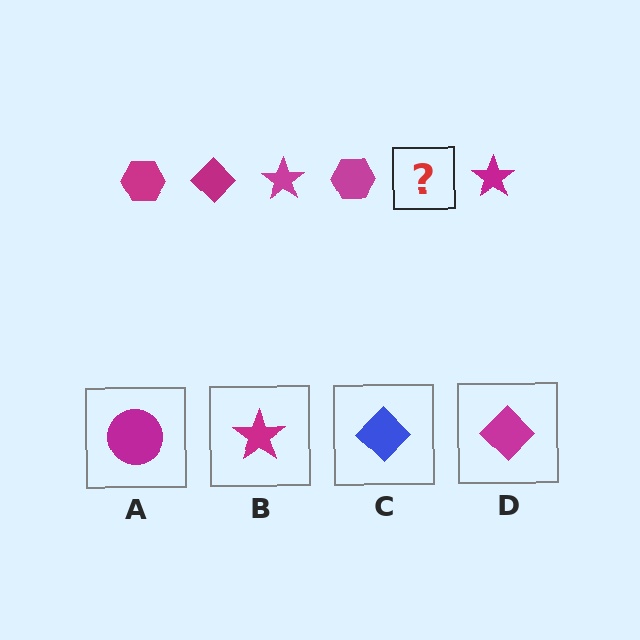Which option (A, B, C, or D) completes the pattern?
D.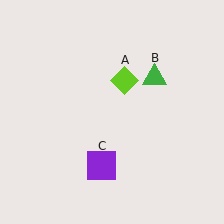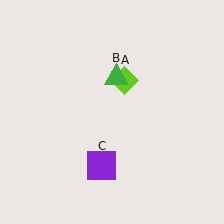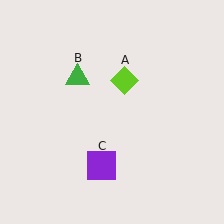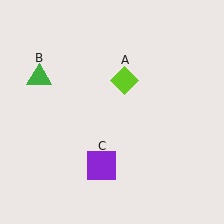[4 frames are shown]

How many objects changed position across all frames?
1 object changed position: green triangle (object B).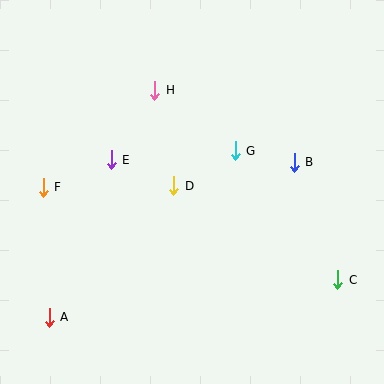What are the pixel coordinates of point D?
Point D is at (174, 186).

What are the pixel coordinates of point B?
Point B is at (294, 162).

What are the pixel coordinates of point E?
Point E is at (111, 160).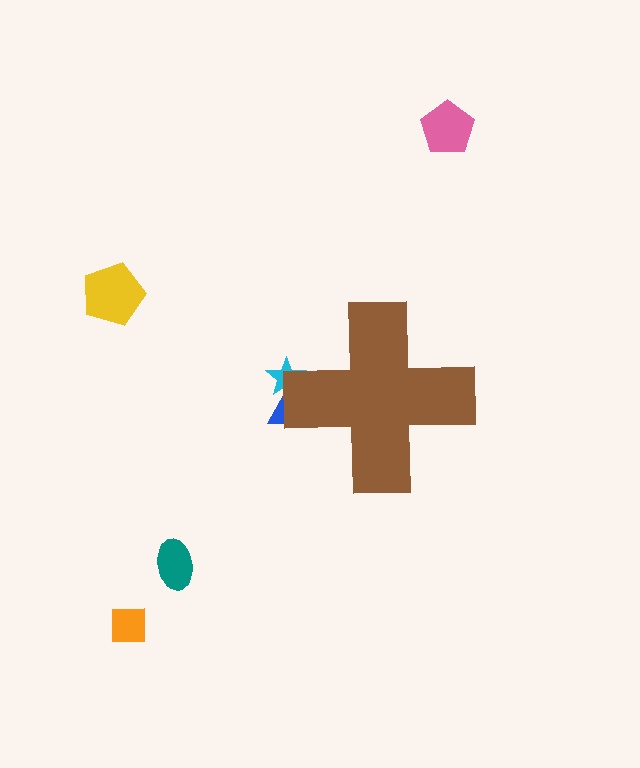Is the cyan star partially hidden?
Yes, the cyan star is partially hidden behind the brown cross.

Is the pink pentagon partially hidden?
No, the pink pentagon is fully visible.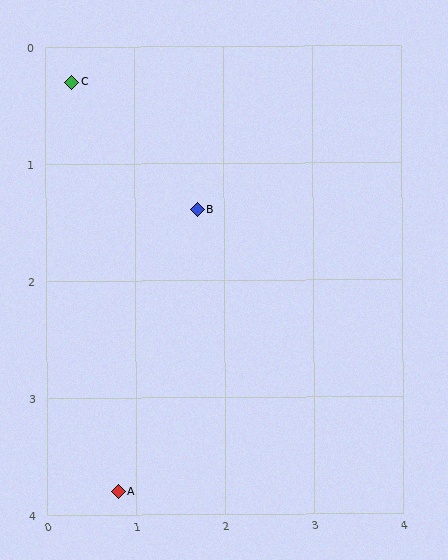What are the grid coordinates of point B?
Point B is at approximately (1.7, 1.4).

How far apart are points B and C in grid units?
Points B and C are about 1.8 grid units apart.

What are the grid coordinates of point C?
Point C is at approximately (0.3, 0.3).